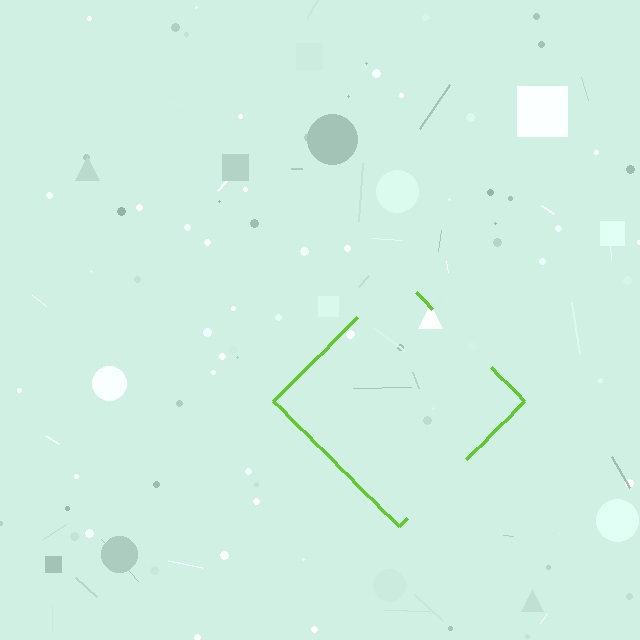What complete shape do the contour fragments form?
The contour fragments form a diamond.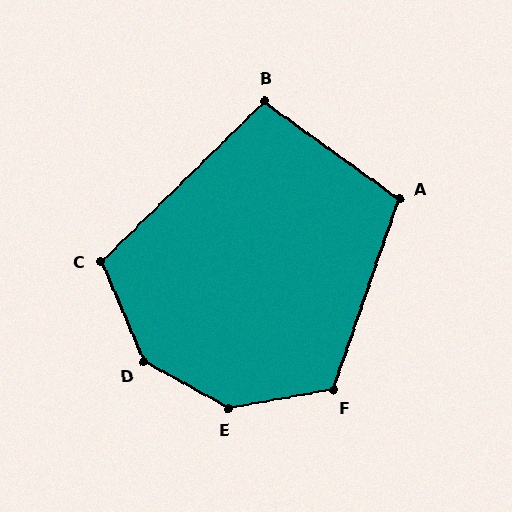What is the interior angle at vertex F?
Approximately 119 degrees (obtuse).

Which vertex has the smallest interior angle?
B, at approximately 100 degrees.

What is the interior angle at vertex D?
Approximately 141 degrees (obtuse).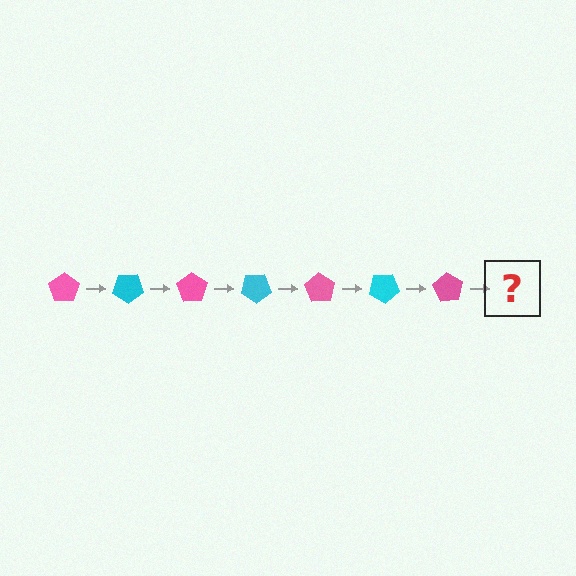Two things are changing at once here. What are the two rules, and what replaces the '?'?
The two rules are that it rotates 35 degrees each step and the color cycles through pink and cyan. The '?' should be a cyan pentagon, rotated 245 degrees from the start.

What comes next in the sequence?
The next element should be a cyan pentagon, rotated 245 degrees from the start.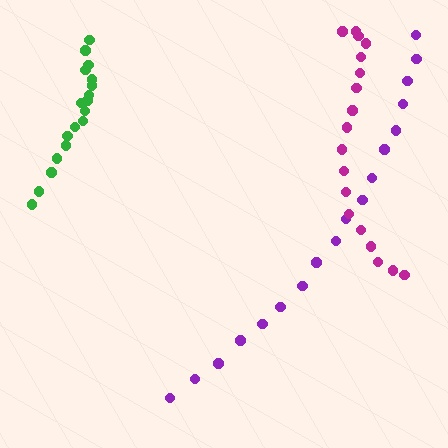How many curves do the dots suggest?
There are 3 distinct paths.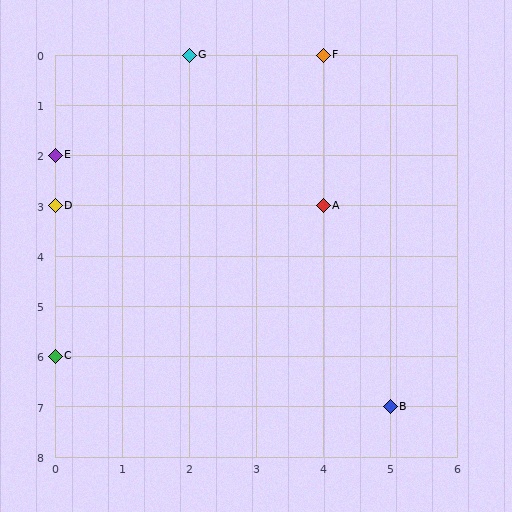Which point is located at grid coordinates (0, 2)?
Point E is at (0, 2).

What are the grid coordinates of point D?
Point D is at grid coordinates (0, 3).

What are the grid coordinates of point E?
Point E is at grid coordinates (0, 2).